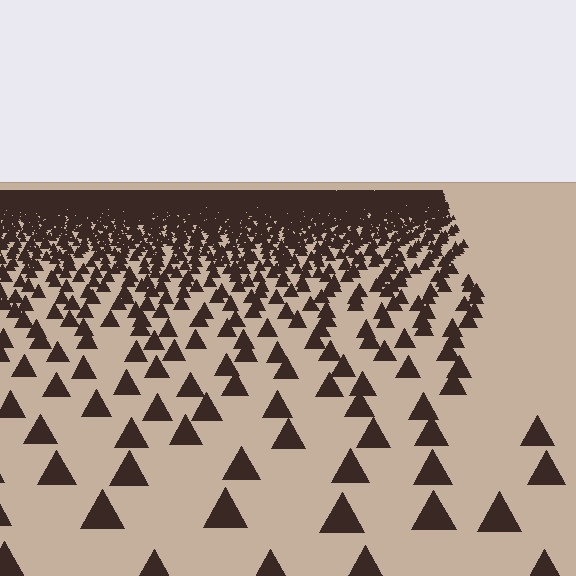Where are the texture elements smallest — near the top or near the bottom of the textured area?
Near the top.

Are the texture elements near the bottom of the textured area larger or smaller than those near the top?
Larger. Near the bottom, elements are closer to the viewer and appear at a bigger on-screen size.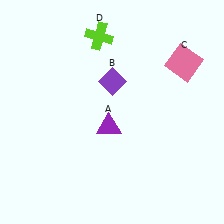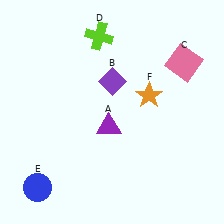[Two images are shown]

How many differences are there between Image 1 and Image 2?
There are 2 differences between the two images.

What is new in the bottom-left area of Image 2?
A blue circle (E) was added in the bottom-left area of Image 2.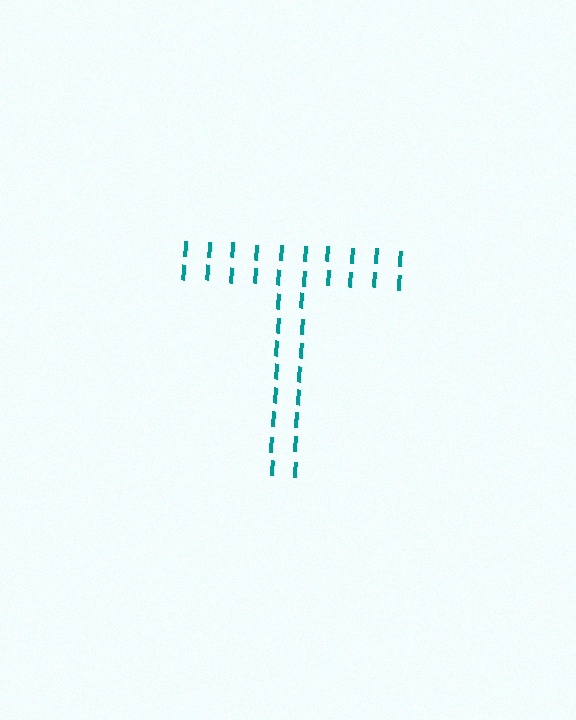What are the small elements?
The small elements are letter I's.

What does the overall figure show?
The overall figure shows the letter T.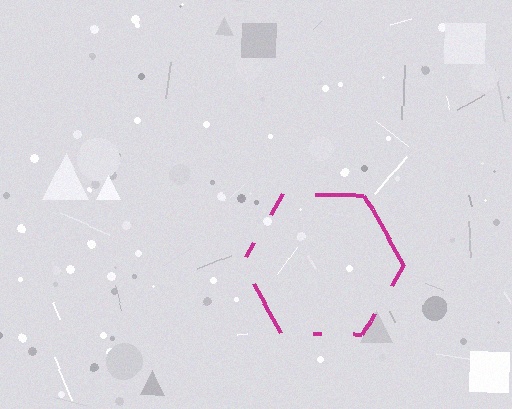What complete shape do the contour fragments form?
The contour fragments form a hexagon.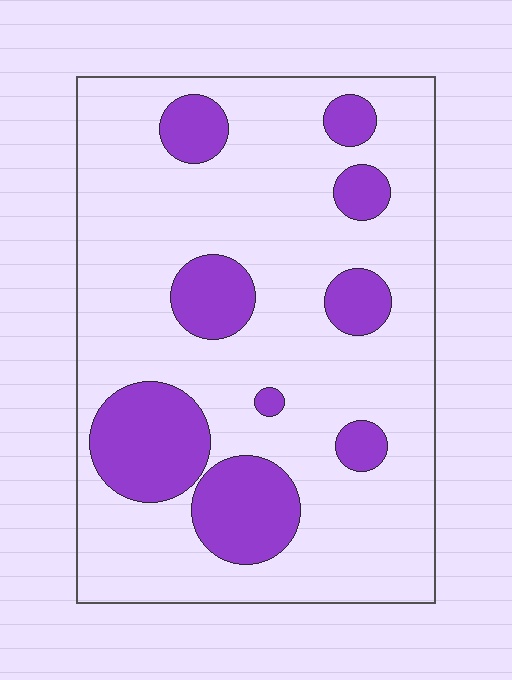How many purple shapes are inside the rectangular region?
9.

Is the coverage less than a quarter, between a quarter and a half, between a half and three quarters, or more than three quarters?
Less than a quarter.